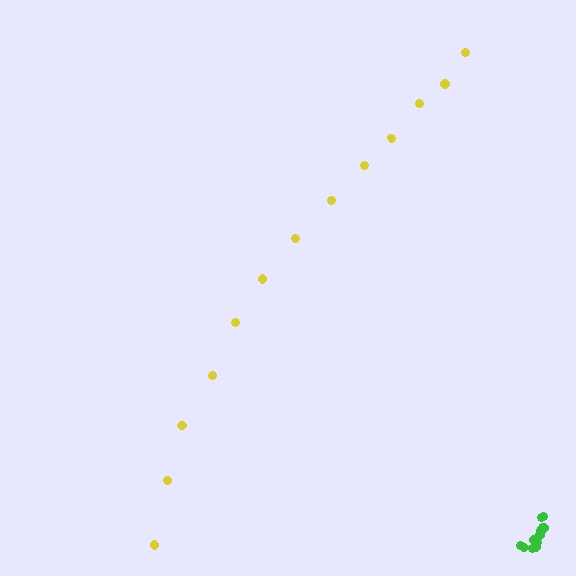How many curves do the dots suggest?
There are 2 distinct paths.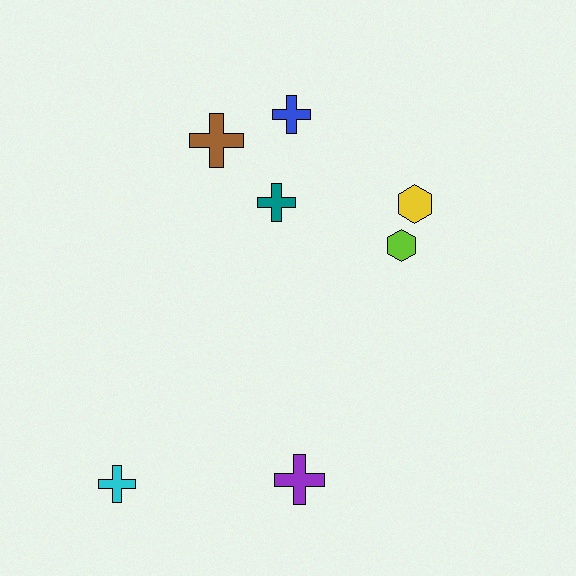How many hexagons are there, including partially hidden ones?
There are 2 hexagons.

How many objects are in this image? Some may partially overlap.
There are 7 objects.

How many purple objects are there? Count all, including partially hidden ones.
There is 1 purple object.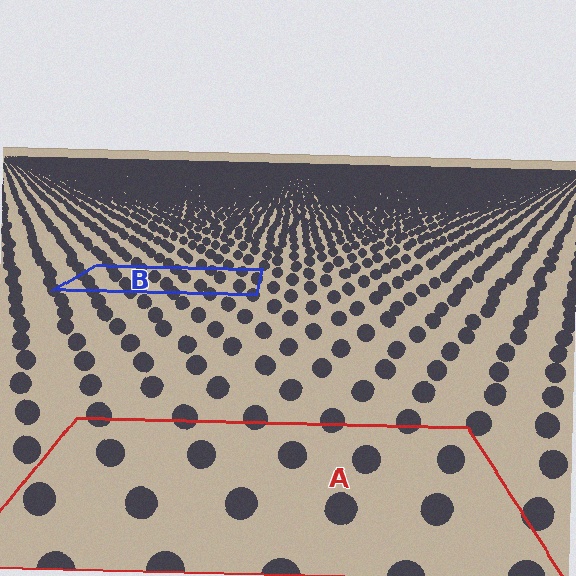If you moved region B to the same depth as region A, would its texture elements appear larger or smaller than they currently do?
They would appear larger. At a closer depth, the same texture elements are projected at a bigger on-screen size.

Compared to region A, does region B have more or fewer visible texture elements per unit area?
Region B has more texture elements per unit area — they are packed more densely because it is farther away.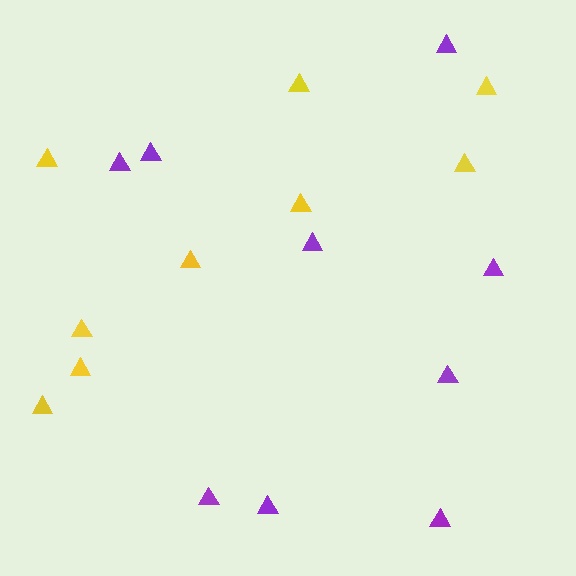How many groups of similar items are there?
There are 2 groups: one group of yellow triangles (9) and one group of purple triangles (9).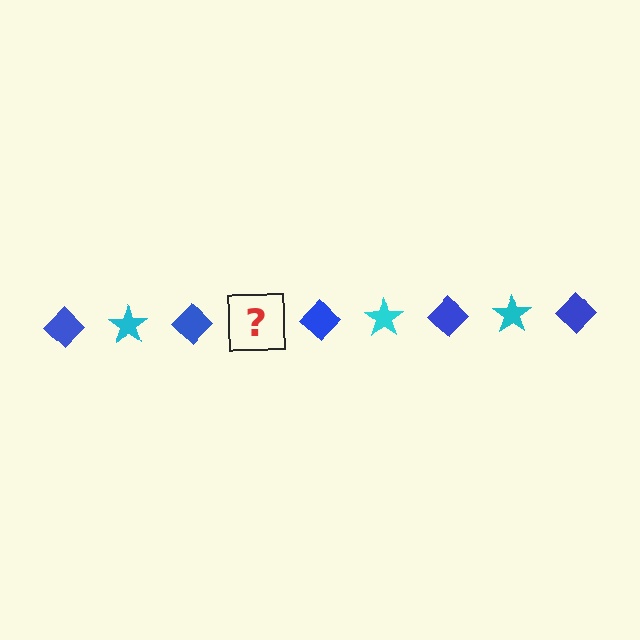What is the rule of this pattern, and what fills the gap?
The rule is that the pattern alternates between blue diamond and cyan star. The gap should be filled with a cyan star.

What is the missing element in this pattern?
The missing element is a cyan star.